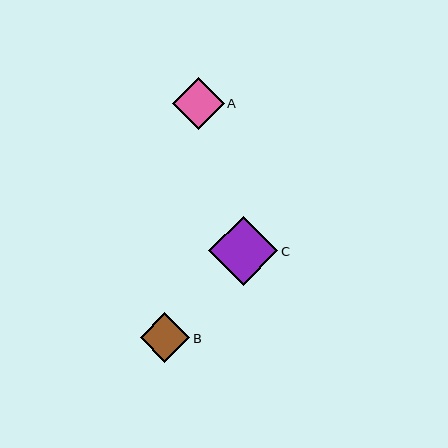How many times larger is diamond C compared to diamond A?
Diamond C is approximately 1.3 times the size of diamond A.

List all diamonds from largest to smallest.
From largest to smallest: C, A, B.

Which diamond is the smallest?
Diamond B is the smallest with a size of approximately 50 pixels.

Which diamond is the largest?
Diamond C is the largest with a size of approximately 69 pixels.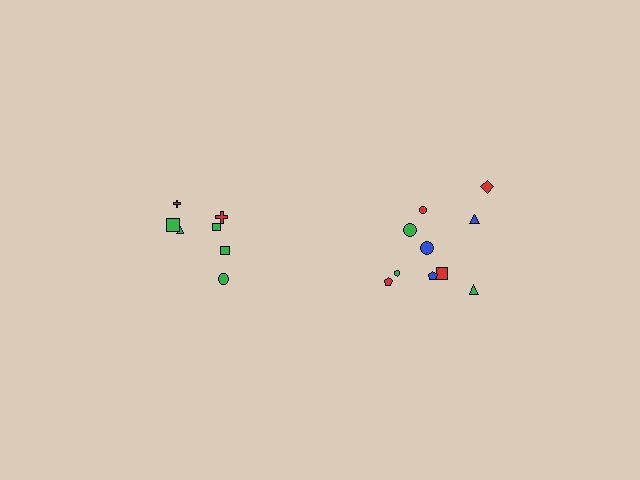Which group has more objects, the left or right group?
The right group.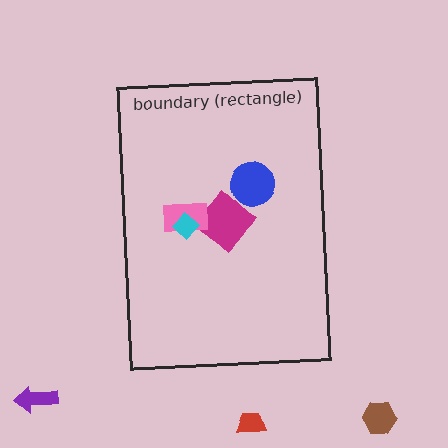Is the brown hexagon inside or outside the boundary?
Outside.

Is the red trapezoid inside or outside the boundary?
Outside.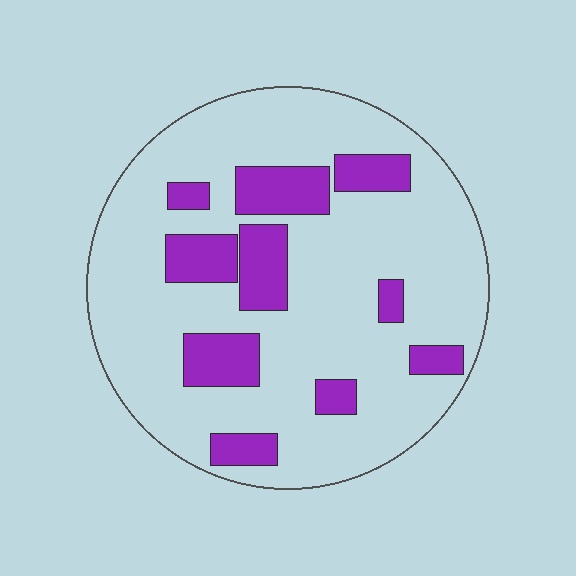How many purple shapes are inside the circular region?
10.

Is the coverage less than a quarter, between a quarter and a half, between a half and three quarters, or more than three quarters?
Less than a quarter.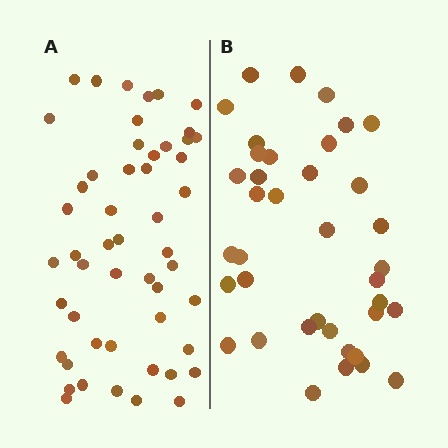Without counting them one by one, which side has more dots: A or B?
Region A (the left region) has more dots.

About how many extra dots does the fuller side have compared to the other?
Region A has approximately 15 more dots than region B.